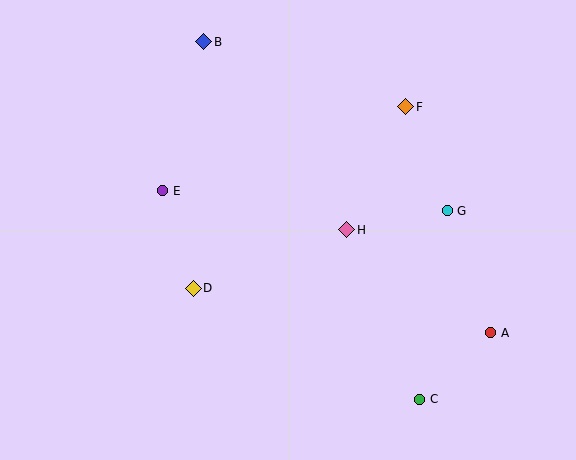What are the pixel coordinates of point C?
Point C is at (420, 399).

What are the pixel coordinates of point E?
Point E is at (163, 191).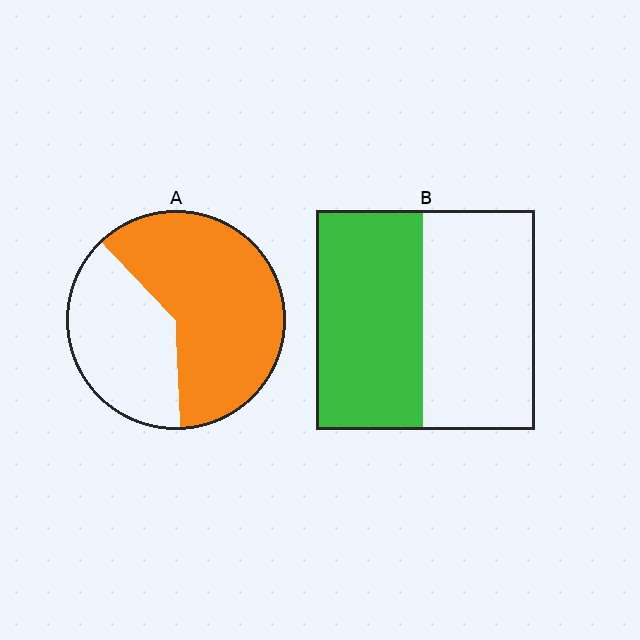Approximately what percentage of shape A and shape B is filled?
A is approximately 60% and B is approximately 50%.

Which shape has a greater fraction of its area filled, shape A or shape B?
Shape A.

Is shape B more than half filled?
Roughly half.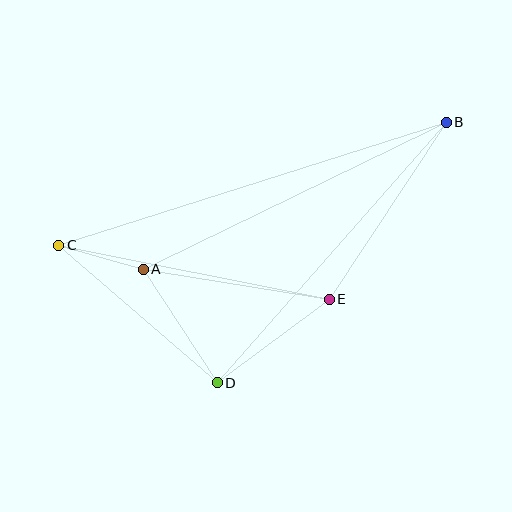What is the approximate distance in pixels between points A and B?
The distance between A and B is approximately 337 pixels.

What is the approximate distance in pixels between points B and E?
The distance between B and E is approximately 212 pixels.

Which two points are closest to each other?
Points A and C are closest to each other.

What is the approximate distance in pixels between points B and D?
The distance between B and D is approximately 347 pixels.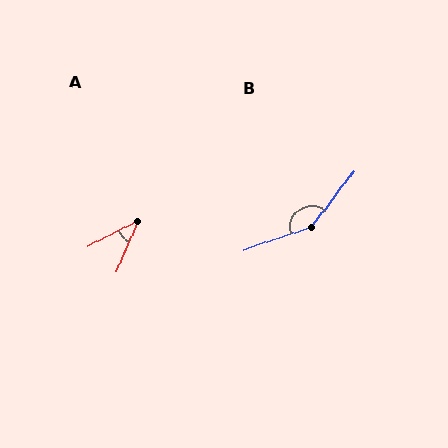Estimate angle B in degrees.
Approximately 147 degrees.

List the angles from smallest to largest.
A (39°), B (147°).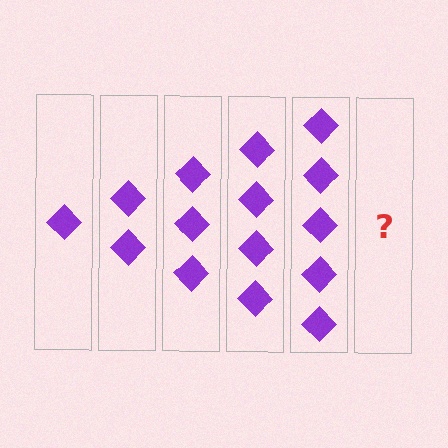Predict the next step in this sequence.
The next step is 6 diamonds.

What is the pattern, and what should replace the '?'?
The pattern is that each step adds one more diamond. The '?' should be 6 diamonds.